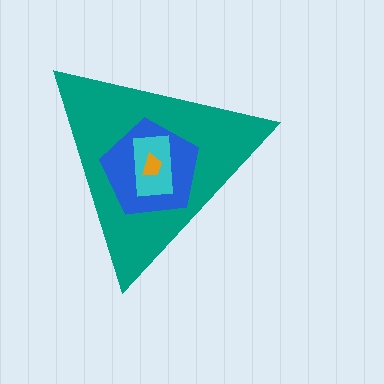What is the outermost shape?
The teal triangle.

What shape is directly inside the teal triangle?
The blue pentagon.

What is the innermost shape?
The orange trapezoid.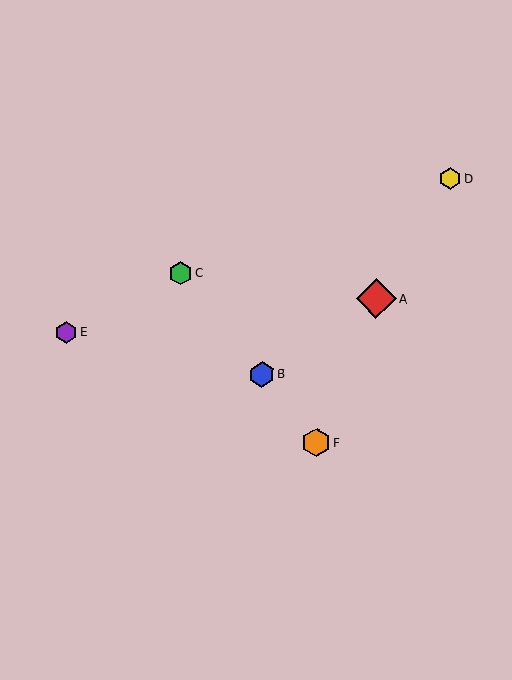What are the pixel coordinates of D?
Object D is at (450, 179).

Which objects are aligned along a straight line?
Objects B, C, F are aligned along a straight line.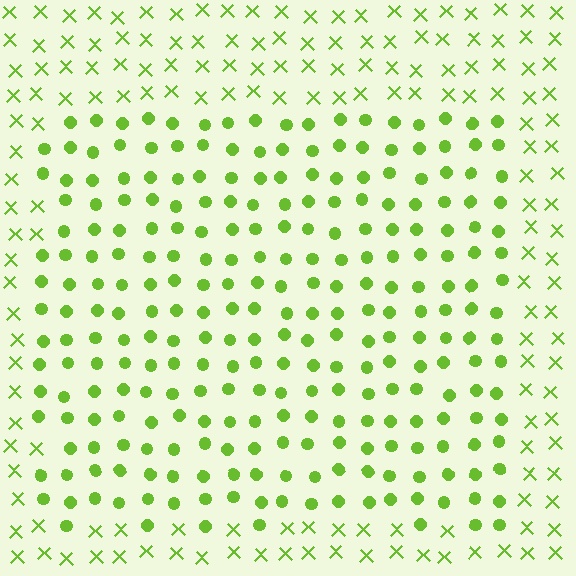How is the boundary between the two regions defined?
The boundary is defined by a change in element shape: circles inside vs. X marks outside. All elements share the same color and spacing.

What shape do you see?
I see a rectangle.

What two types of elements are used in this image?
The image uses circles inside the rectangle region and X marks outside it.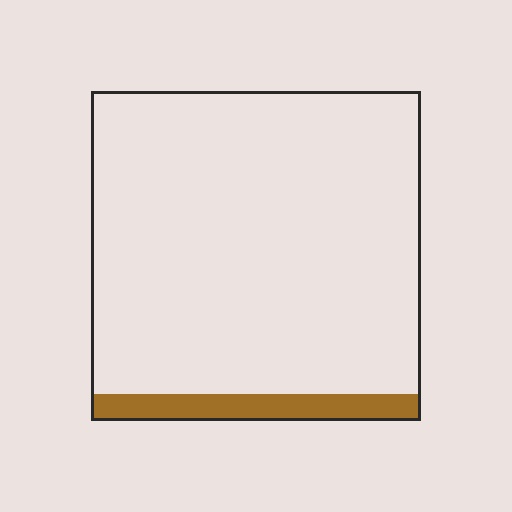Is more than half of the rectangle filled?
No.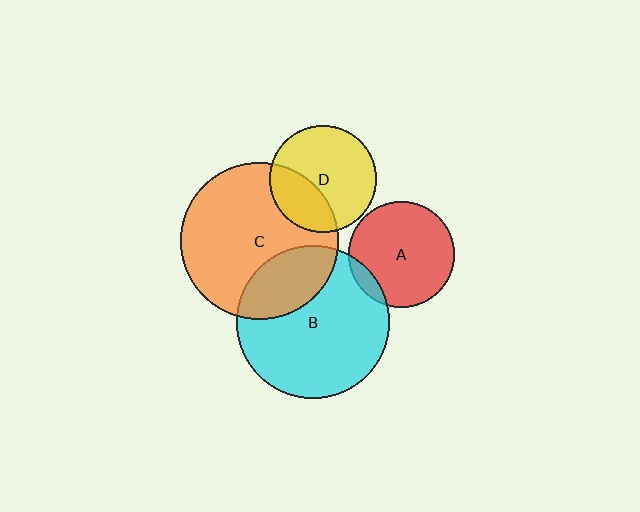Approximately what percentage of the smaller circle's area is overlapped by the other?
Approximately 10%.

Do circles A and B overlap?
Yes.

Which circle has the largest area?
Circle C (orange).